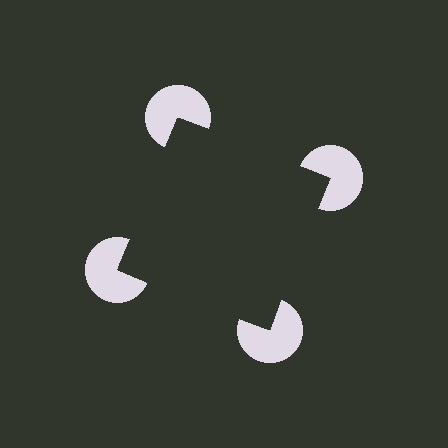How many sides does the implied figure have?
4 sides.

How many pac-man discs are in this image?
There are 4 — one at each vertex of the illusory square.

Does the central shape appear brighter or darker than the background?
It typically appears slightly darker than the background, even though no actual brightness change is drawn.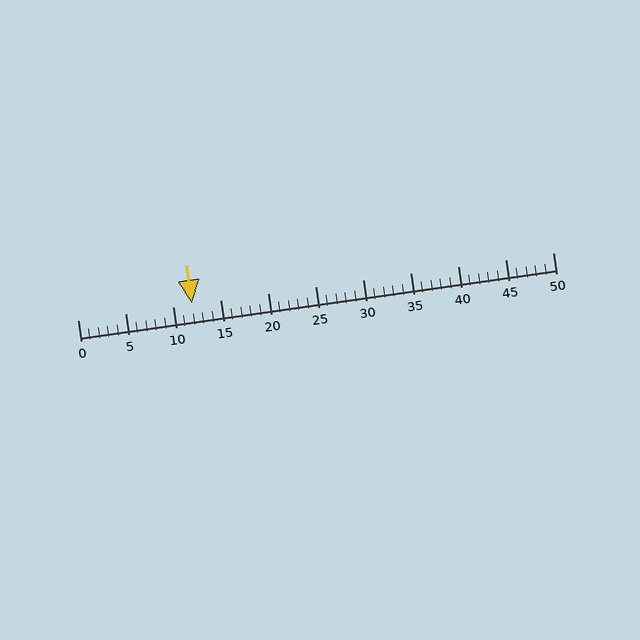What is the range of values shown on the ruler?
The ruler shows values from 0 to 50.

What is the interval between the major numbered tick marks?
The major tick marks are spaced 5 units apart.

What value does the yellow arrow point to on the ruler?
The yellow arrow points to approximately 12.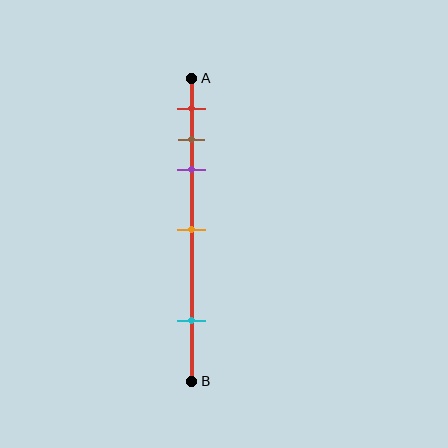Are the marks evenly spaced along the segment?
No, the marks are not evenly spaced.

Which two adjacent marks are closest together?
The brown and purple marks are the closest adjacent pair.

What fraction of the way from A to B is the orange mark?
The orange mark is approximately 50% (0.5) of the way from A to B.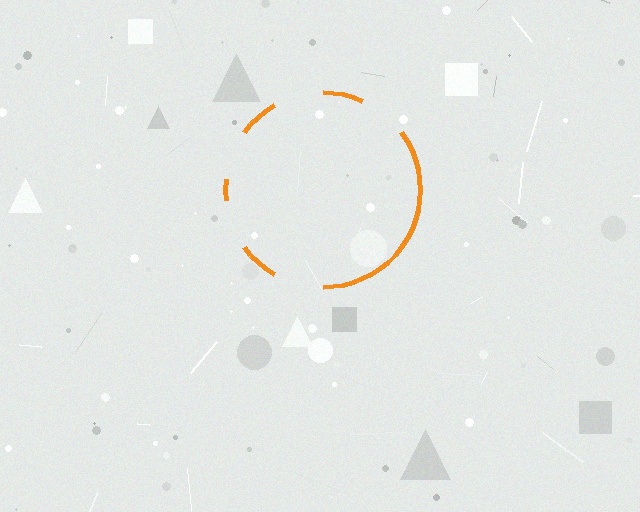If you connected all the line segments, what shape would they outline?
They would outline a circle.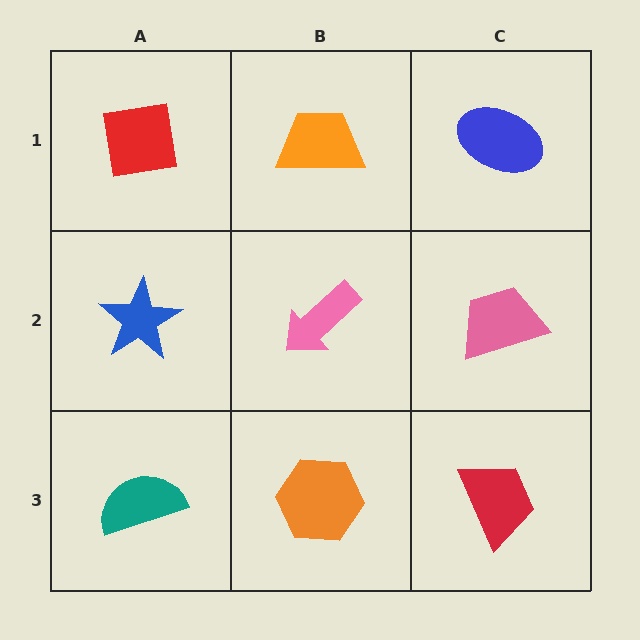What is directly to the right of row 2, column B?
A pink trapezoid.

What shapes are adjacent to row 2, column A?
A red square (row 1, column A), a teal semicircle (row 3, column A), a pink arrow (row 2, column B).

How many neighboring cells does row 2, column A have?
3.